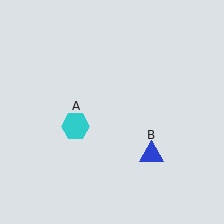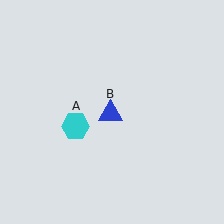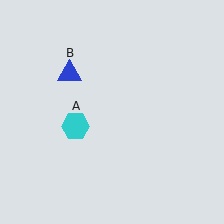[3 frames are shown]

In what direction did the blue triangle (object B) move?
The blue triangle (object B) moved up and to the left.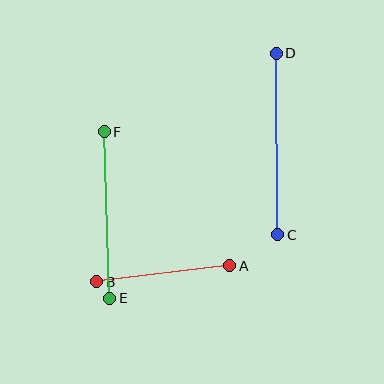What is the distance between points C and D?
The distance is approximately 182 pixels.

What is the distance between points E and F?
The distance is approximately 167 pixels.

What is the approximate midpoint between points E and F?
The midpoint is at approximately (107, 215) pixels.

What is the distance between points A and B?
The distance is approximately 134 pixels.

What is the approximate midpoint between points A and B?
The midpoint is at approximately (163, 274) pixels.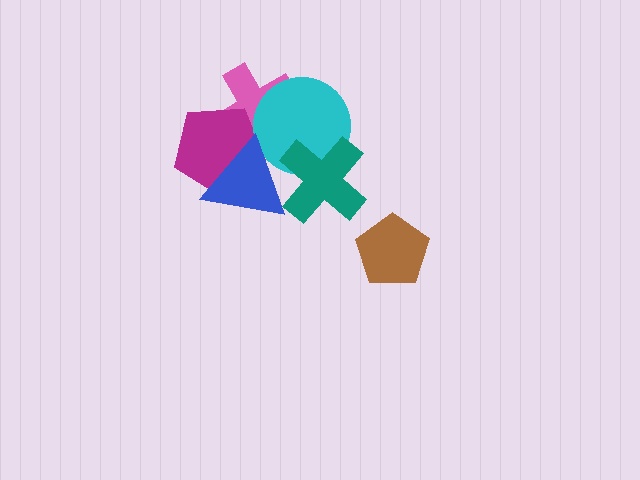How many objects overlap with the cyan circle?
4 objects overlap with the cyan circle.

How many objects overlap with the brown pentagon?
0 objects overlap with the brown pentagon.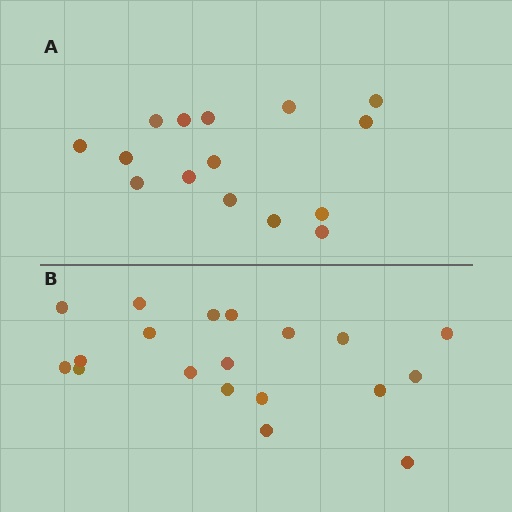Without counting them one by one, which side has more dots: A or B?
Region B (the bottom region) has more dots.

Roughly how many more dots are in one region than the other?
Region B has about 4 more dots than region A.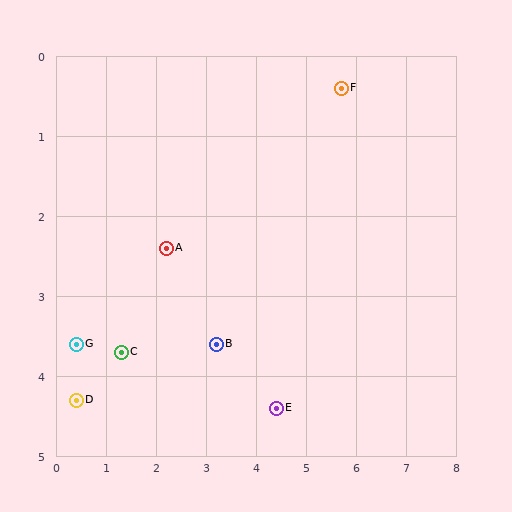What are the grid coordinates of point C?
Point C is at approximately (1.3, 3.7).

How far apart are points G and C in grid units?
Points G and C are about 0.9 grid units apart.